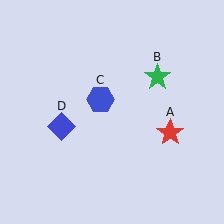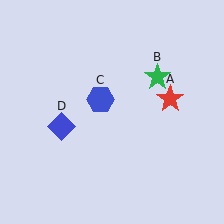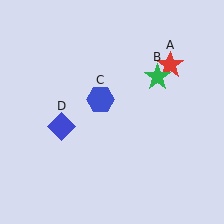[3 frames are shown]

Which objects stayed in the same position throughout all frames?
Green star (object B) and blue hexagon (object C) and blue diamond (object D) remained stationary.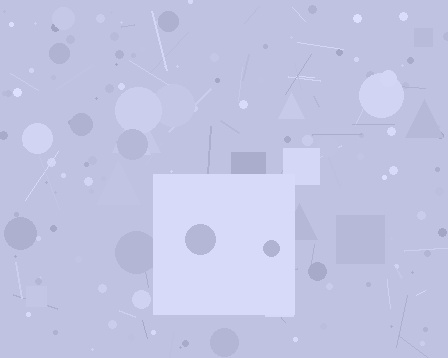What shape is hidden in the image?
A square is hidden in the image.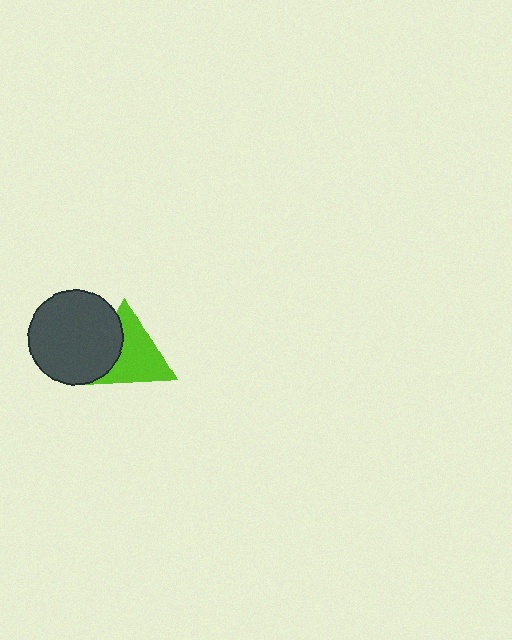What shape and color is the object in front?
The object in front is a dark gray circle.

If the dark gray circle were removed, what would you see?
You would see the complete lime triangle.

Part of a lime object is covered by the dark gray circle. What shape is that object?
It is a triangle.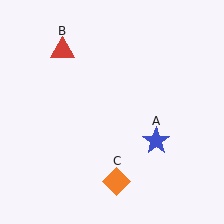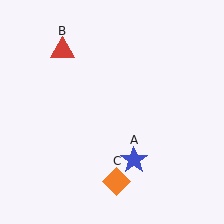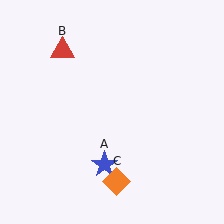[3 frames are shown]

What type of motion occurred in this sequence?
The blue star (object A) rotated clockwise around the center of the scene.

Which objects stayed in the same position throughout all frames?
Red triangle (object B) and orange diamond (object C) remained stationary.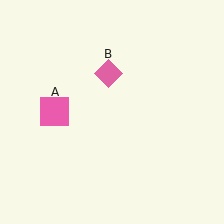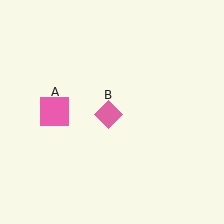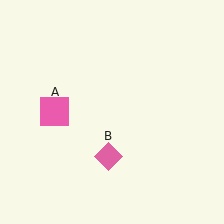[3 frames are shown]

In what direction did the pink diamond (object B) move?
The pink diamond (object B) moved down.